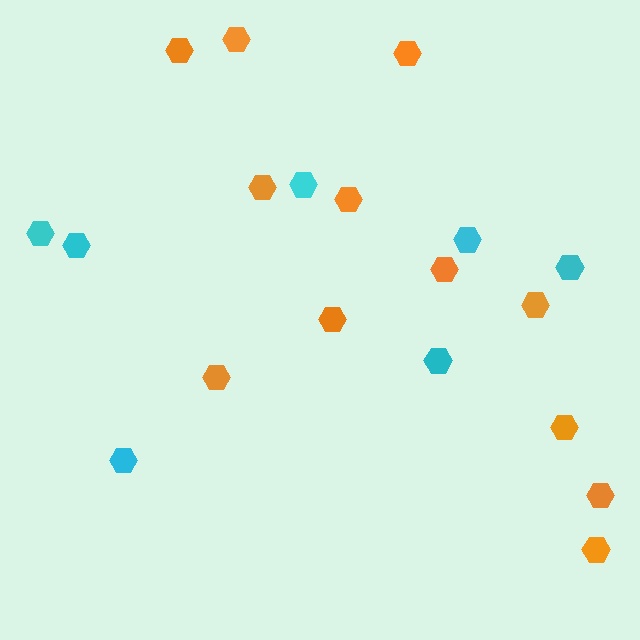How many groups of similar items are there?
There are 2 groups: one group of cyan hexagons (7) and one group of orange hexagons (12).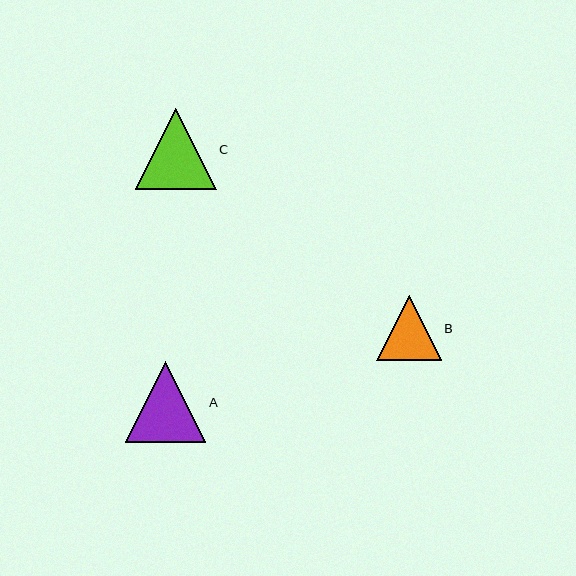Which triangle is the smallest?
Triangle B is the smallest with a size of approximately 65 pixels.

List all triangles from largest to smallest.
From largest to smallest: C, A, B.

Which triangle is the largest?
Triangle C is the largest with a size of approximately 81 pixels.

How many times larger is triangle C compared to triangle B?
Triangle C is approximately 1.3 times the size of triangle B.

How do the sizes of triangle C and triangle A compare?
Triangle C and triangle A are approximately the same size.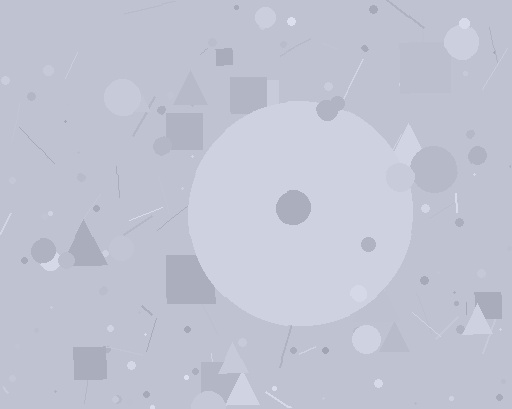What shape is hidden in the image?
A circle is hidden in the image.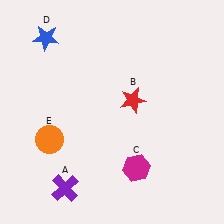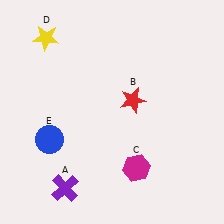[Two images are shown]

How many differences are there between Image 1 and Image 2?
There are 2 differences between the two images.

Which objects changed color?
D changed from blue to yellow. E changed from orange to blue.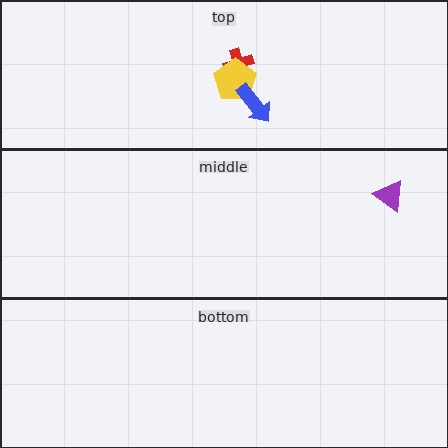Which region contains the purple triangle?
The middle region.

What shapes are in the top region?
The red cross, the yellow pentagon, the blue arrow.